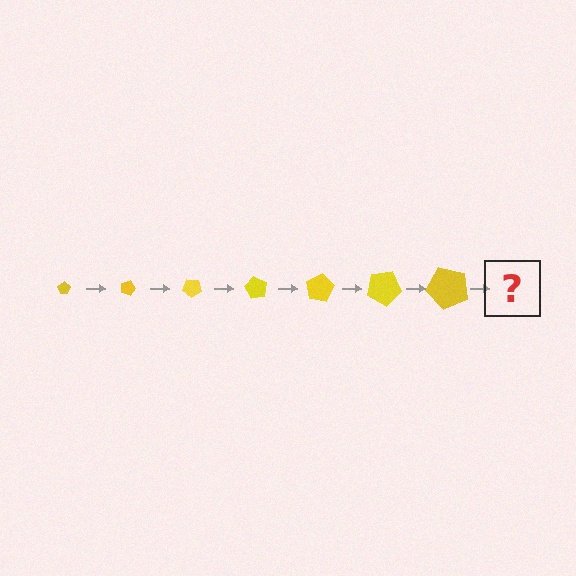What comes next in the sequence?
The next element should be a pentagon, larger than the previous one and rotated 140 degrees from the start.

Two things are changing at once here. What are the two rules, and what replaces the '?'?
The two rules are that the pentagon grows larger each step and it rotates 20 degrees each step. The '?' should be a pentagon, larger than the previous one and rotated 140 degrees from the start.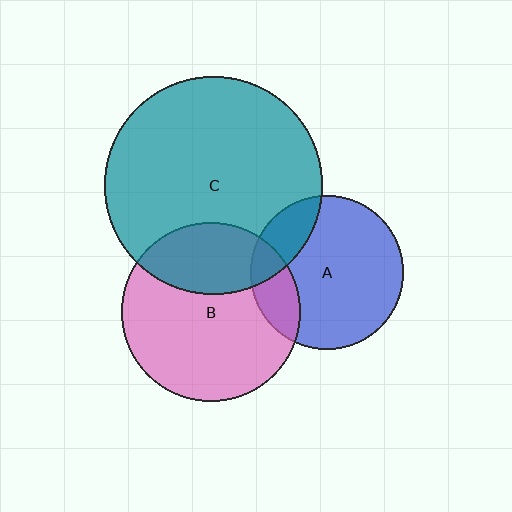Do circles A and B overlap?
Yes.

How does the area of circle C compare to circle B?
Approximately 1.5 times.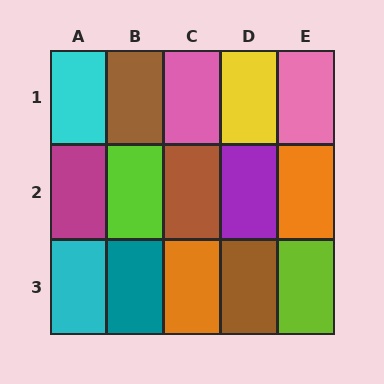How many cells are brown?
3 cells are brown.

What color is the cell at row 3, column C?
Orange.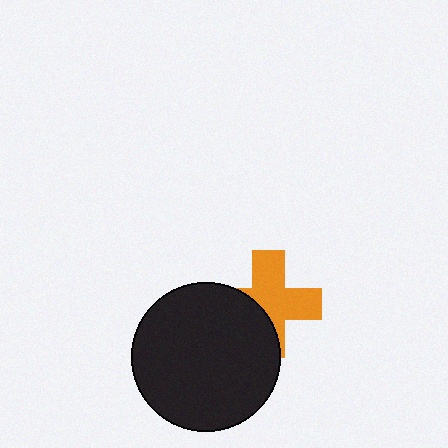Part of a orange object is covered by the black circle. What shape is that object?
It is a cross.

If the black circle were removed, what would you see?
You would see the complete orange cross.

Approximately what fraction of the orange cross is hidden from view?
Roughly 39% of the orange cross is hidden behind the black circle.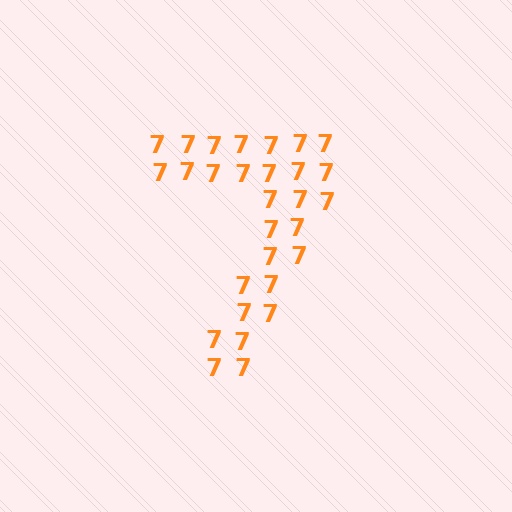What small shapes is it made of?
It is made of small digit 7's.